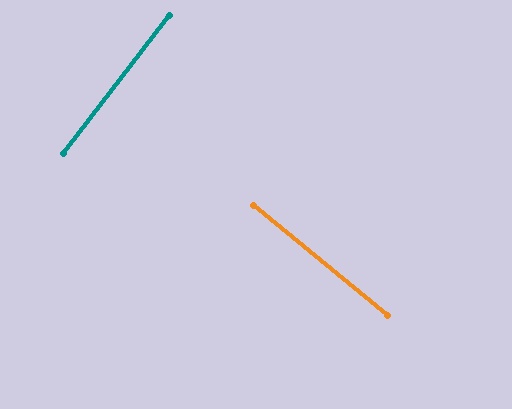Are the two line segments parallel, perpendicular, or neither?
Perpendicular — they meet at approximately 88°.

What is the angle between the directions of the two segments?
Approximately 88 degrees.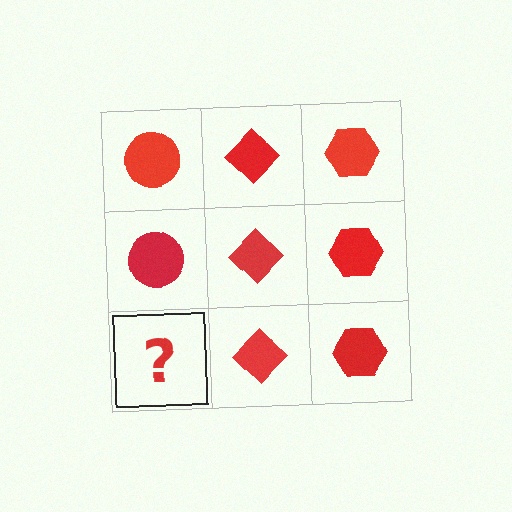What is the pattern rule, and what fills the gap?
The rule is that each column has a consistent shape. The gap should be filled with a red circle.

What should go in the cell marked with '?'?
The missing cell should contain a red circle.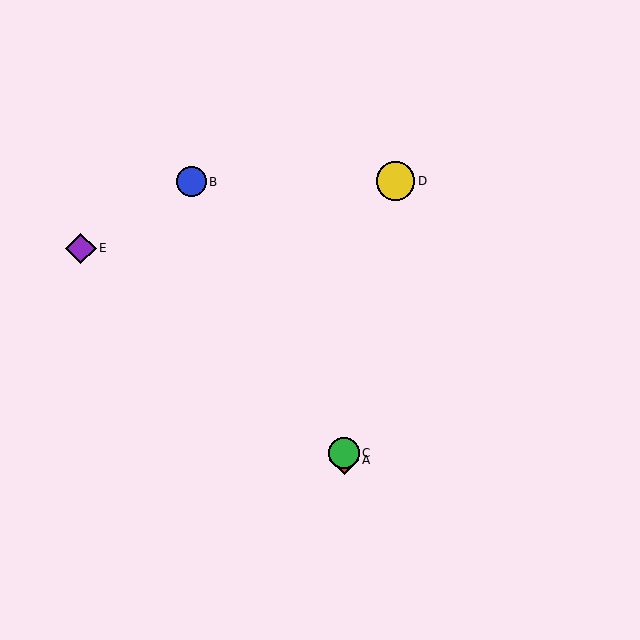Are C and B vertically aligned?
No, C is at x≈344 and B is at x≈191.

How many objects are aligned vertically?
2 objects (A, C) are aligned vertically.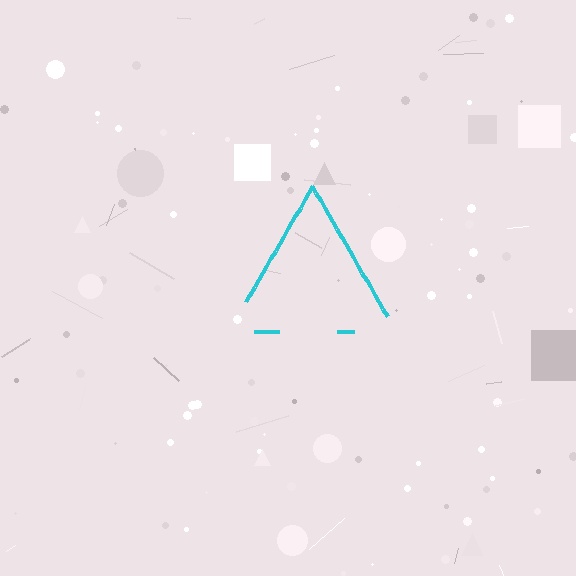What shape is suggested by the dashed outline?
The dashed outline suggests a triangle.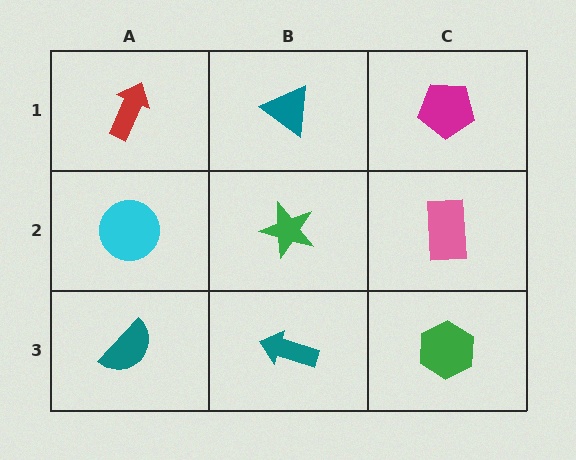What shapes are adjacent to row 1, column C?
A pink rectangle (row 2, column C), a teal triangle (row 1, column B).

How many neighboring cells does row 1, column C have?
2.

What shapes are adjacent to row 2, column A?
A red arrow (row 1, column A), a teal semicircle (row 3, column A), a green star (row 2, column B).